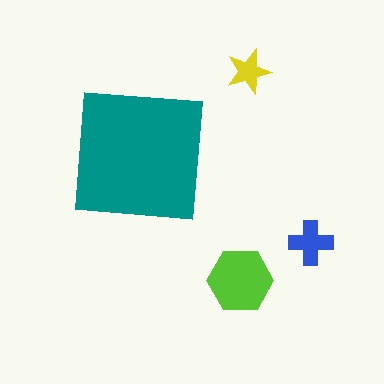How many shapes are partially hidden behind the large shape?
0 shapes are partially hidden.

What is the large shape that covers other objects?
A teal square.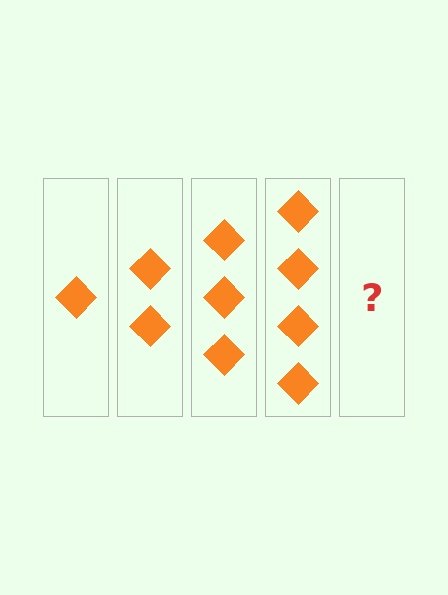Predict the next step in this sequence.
The next step is 5 diamonds.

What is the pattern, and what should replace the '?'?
The pattern is that each step adds one more diamond. The '?' should be 5 diamonds.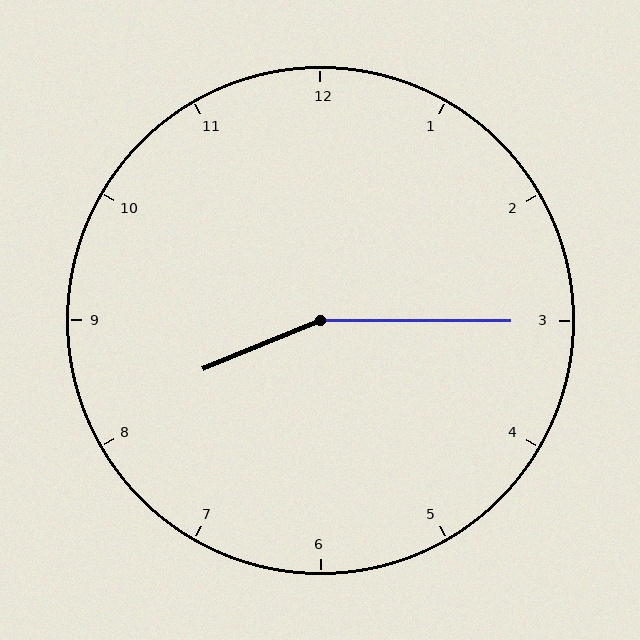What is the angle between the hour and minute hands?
Approximately 158 degrees.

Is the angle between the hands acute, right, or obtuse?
It is obtuse.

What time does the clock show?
8:15.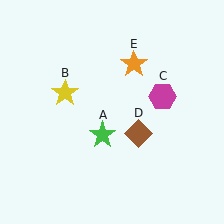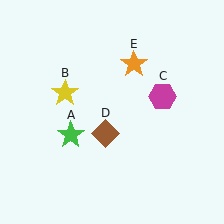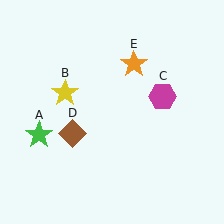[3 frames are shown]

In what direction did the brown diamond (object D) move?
The brown diamond (object D) moved left.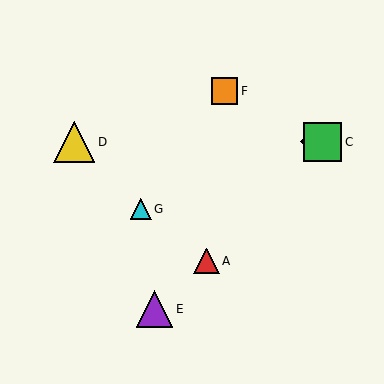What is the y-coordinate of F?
Object F is at y≈91.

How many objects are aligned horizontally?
3 objects (B, C, D) are aligned horizontally.